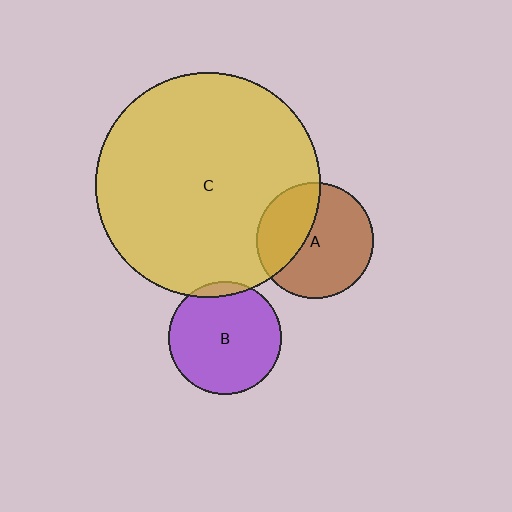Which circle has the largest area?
Circle C (yellow).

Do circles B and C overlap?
Yes.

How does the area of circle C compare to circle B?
Approximately 4.0 times.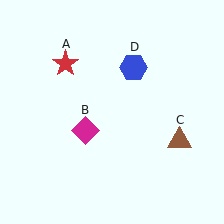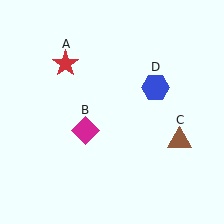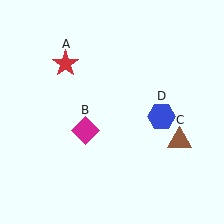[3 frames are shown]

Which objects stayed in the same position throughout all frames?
Red star (object A) and magenta diamond (object B) and brown triangle (object C) remained stationary.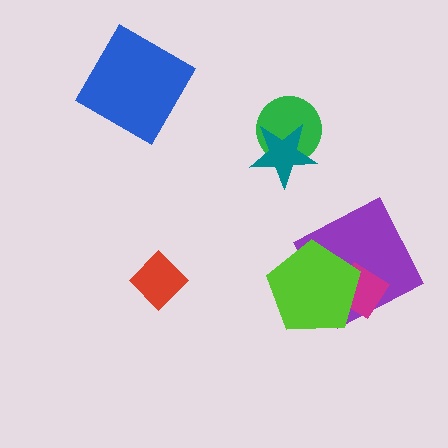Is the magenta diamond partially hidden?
Yes, it is partially covered by another shape.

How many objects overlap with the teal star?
1 object overlaps with the teal star.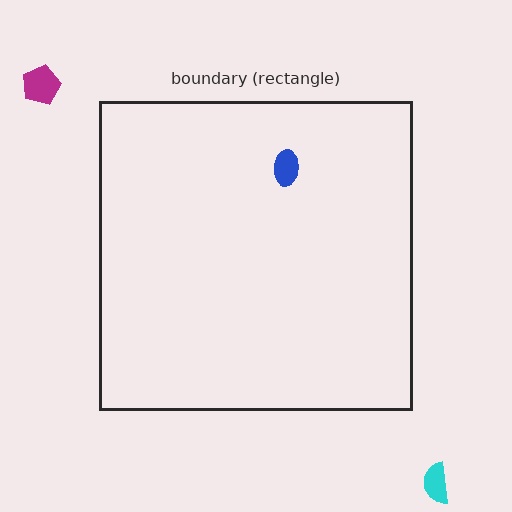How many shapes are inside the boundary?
1 inside, 2 outside.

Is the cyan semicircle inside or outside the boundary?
Outside.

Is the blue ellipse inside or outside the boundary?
Inside.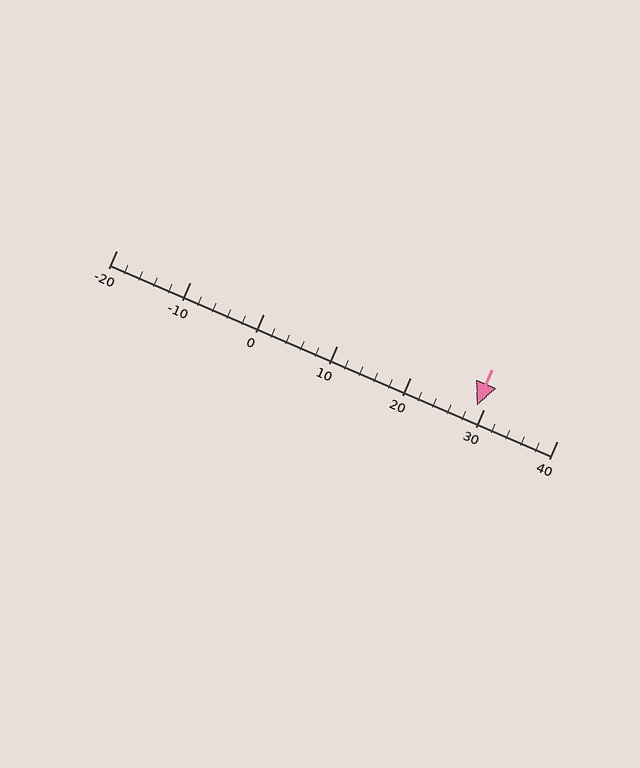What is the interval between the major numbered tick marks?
The major tick marks are spaced 10 units apart.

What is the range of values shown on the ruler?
The ruler shows values from -20 to 40.